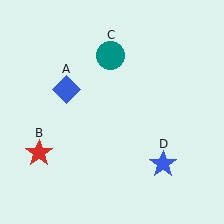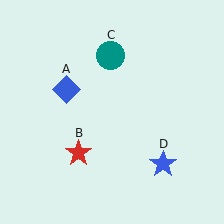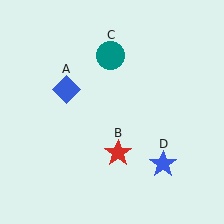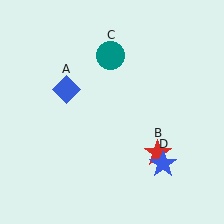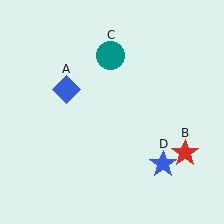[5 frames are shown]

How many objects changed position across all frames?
1 object changed position: red star (object B).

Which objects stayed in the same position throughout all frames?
Blue diamond (object A) and teal circle (object C) and blue star (object D) remained stationary.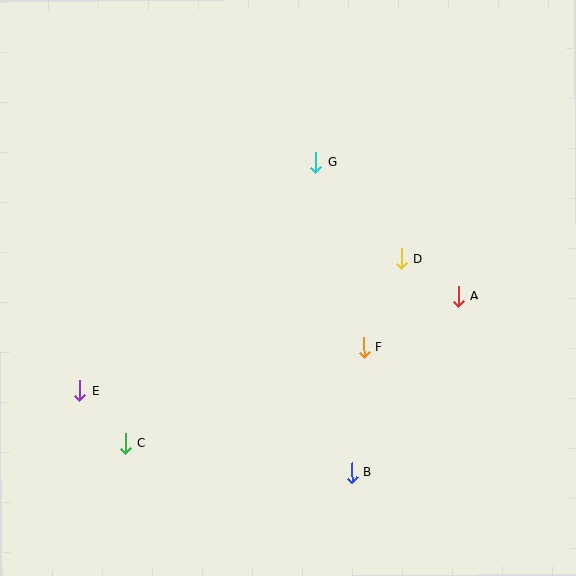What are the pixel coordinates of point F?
Point F is at (364, 348).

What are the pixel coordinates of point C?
Point C is at (125, 444).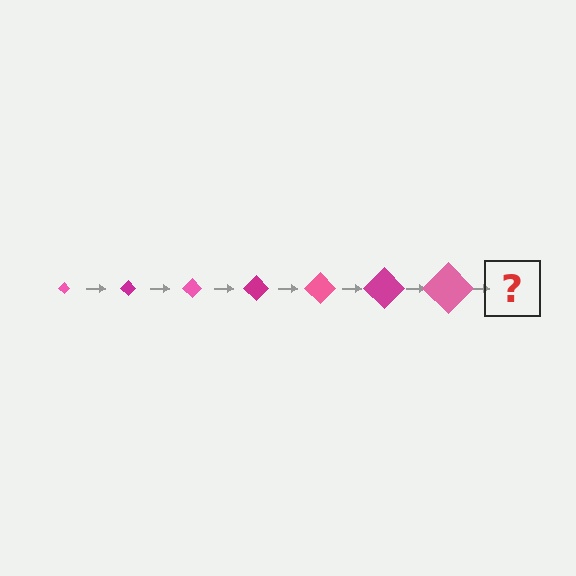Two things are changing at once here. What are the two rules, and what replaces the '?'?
The two rules are that the diamond grows larger each step and the color cycles through pink and magenta. The '?' should be a magenta diamond, larger than the previous one.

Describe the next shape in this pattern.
It should be a magenta diamond, larger than the previous one.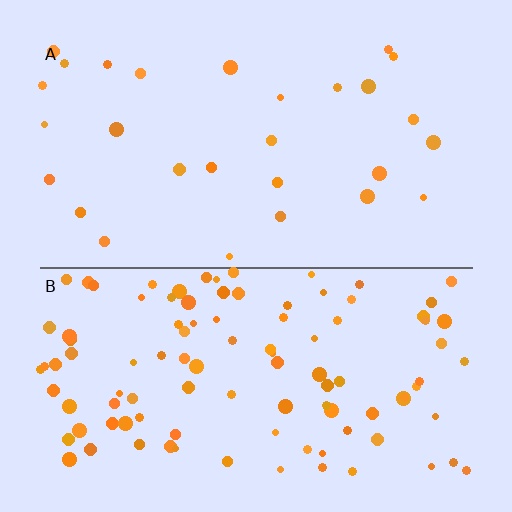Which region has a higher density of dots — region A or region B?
B (the bottom).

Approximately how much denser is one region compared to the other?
Approximately 3.7× — region B over region A.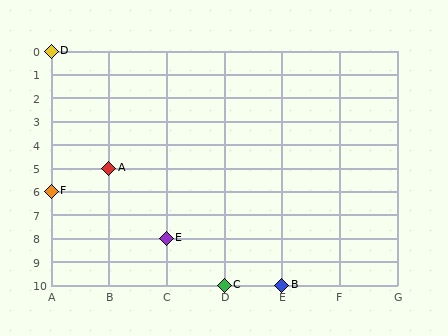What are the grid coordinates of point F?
Point F is at grid coordinates (A, 6).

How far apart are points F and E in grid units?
Points F and E are 2 columns and 2 rows apart (about 2.8 grid units diagonally).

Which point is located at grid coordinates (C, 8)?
Point E is at (C, 8).